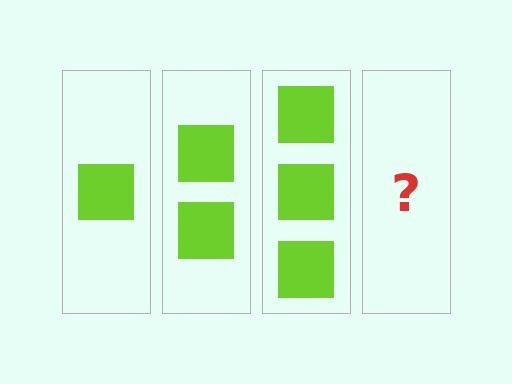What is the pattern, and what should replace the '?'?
The pattern is that each step adds one more square. The '?' should be 4 squares.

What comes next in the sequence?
The next element should be 4 squares.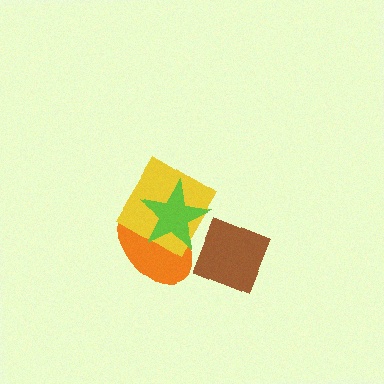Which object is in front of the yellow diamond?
The lime star is in front of the yellow diamond.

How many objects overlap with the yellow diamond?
2 objects overlap with the yellow diamond.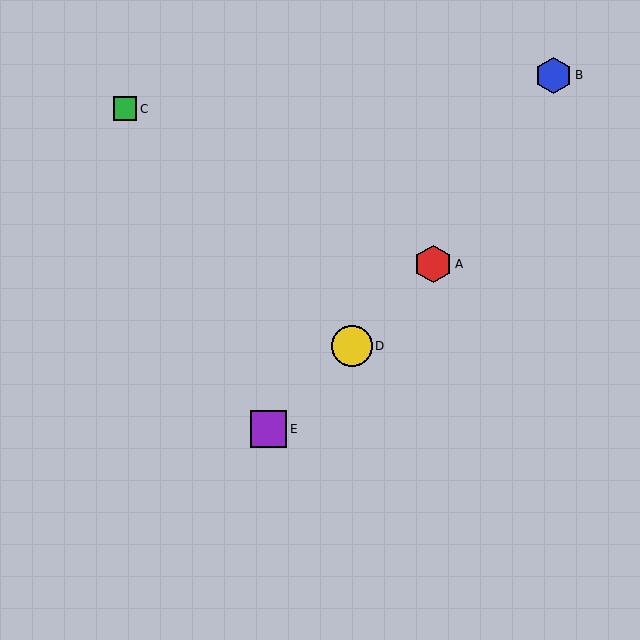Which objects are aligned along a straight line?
Objects A, D, E are aligned along a straight line.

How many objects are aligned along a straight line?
3 objects (A, D, E) are aligned along a straight line.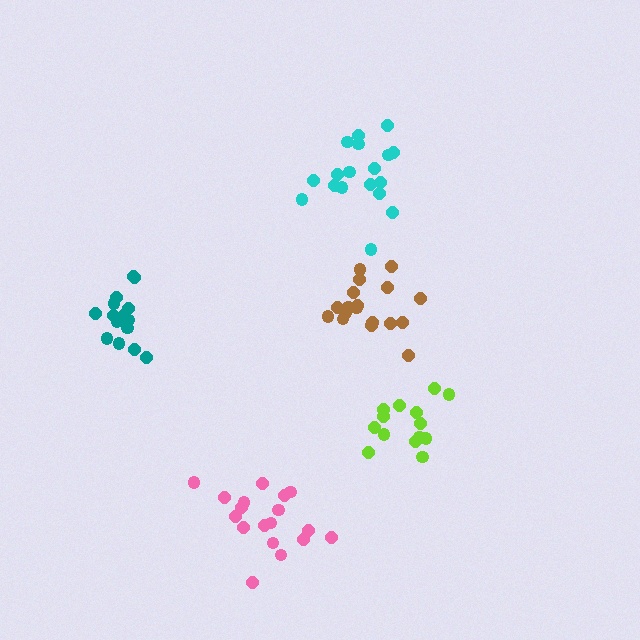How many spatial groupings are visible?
There are 5 spatial groupings.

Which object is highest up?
The cyan cluster is topmost.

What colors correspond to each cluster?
The clusters are colored: pink, lime, cyan, teal, brown.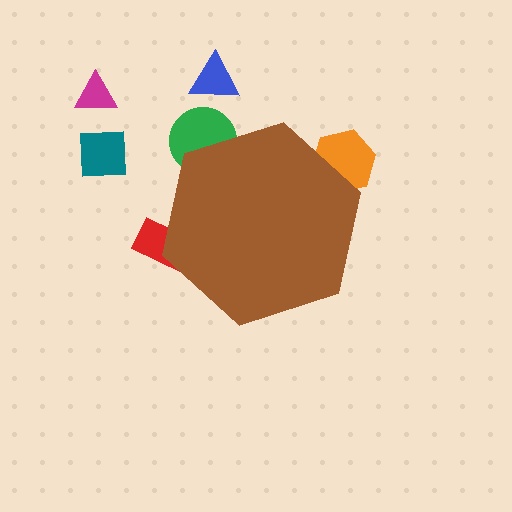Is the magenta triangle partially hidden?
No, the magenta triangle is fully visible.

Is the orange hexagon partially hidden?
Yes, the orange hexagon is partially hidden behind the brown hexagon.